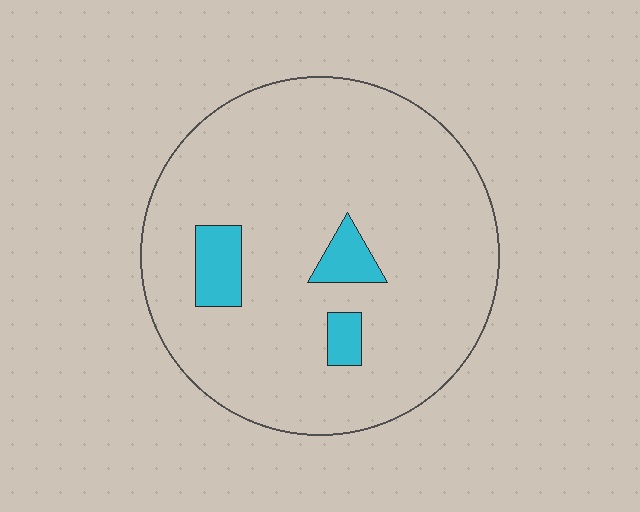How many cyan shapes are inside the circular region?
3.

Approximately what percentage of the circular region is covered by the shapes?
Approximately 10%.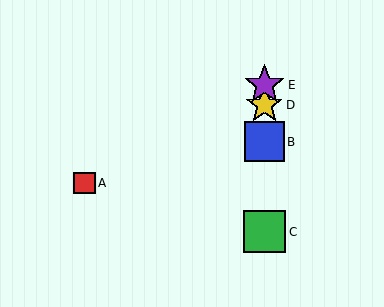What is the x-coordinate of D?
Object D is at x≈264.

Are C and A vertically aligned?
No, C is at x≈264 and A is at x≈85.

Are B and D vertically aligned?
Yes, both are at x≈264.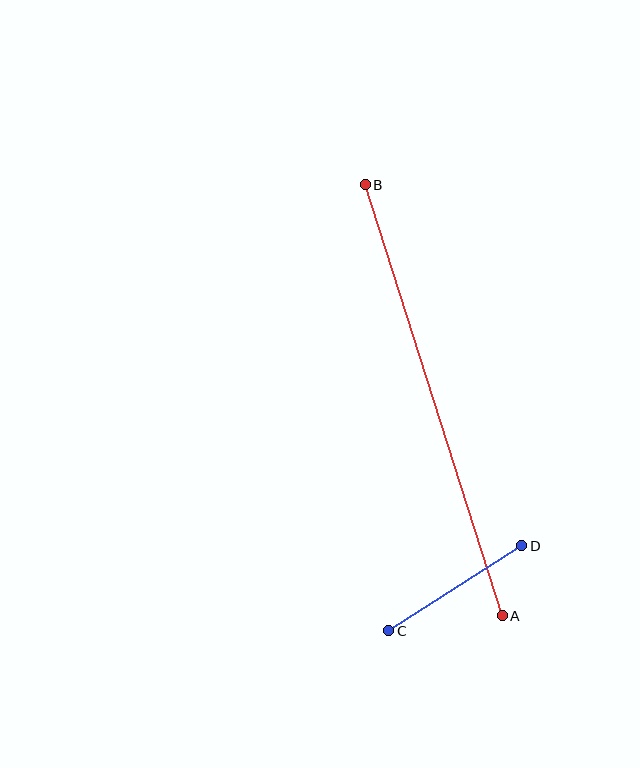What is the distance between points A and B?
The distance is approximately 452 pixels.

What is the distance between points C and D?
The distance is approximately 158 pixels.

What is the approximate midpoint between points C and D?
The midpoint is at approximately (455, 588) pixels.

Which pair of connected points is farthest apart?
Points A and B are farthest apart.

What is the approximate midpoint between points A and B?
The midpoint is at approximately (434, 400) pixels.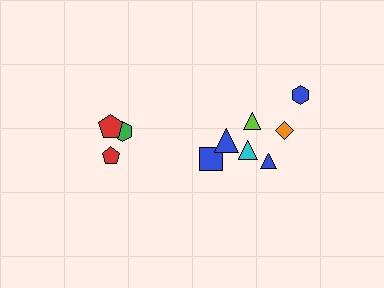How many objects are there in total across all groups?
There are 10 objects.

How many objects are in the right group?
There are 7 objects.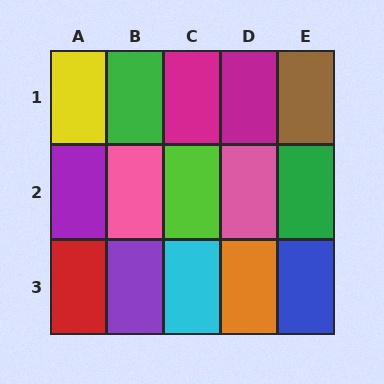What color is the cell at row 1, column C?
Magenta.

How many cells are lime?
1 cell is lime.